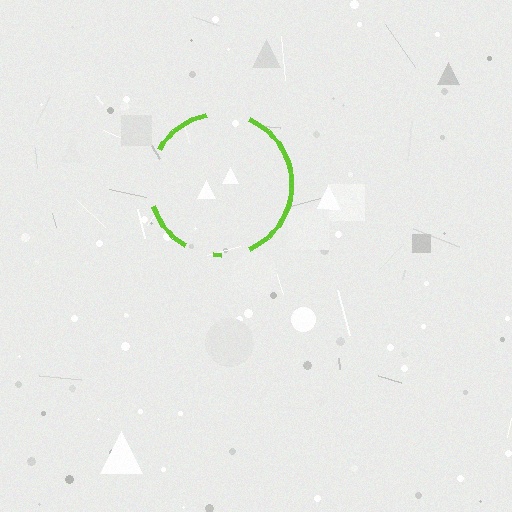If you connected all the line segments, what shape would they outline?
They would outline a circle.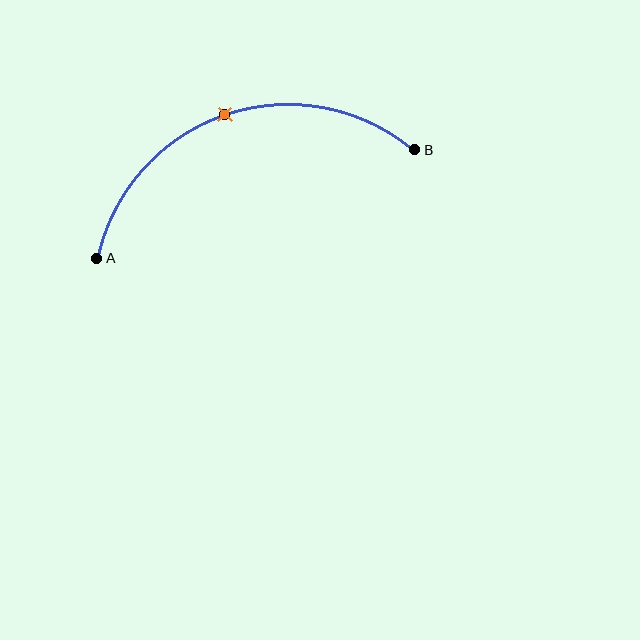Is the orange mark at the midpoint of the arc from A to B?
Yes. The orange mark lies on the arc at equal arc-length from both A and B — it is the arc midpoint.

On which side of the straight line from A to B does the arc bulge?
The arc bulges above the straight line connecting A and B.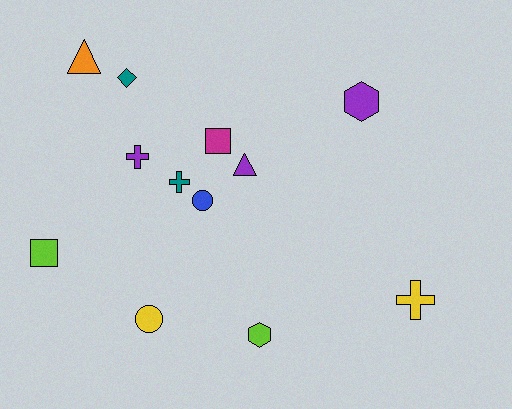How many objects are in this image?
There are 12 objects.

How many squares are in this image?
There are 2 squares.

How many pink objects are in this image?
There are no pink objects.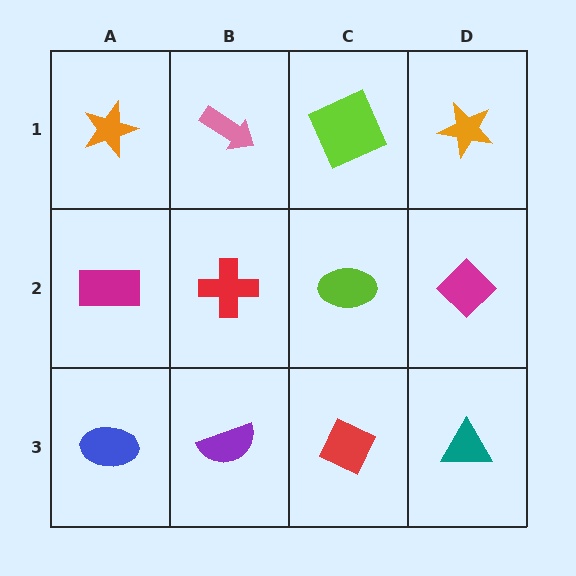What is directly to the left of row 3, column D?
A red diamond.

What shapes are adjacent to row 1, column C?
A lime ellipse (row 2, column C), a pink arrow (row 1, column B), an orange star (row 1, column D).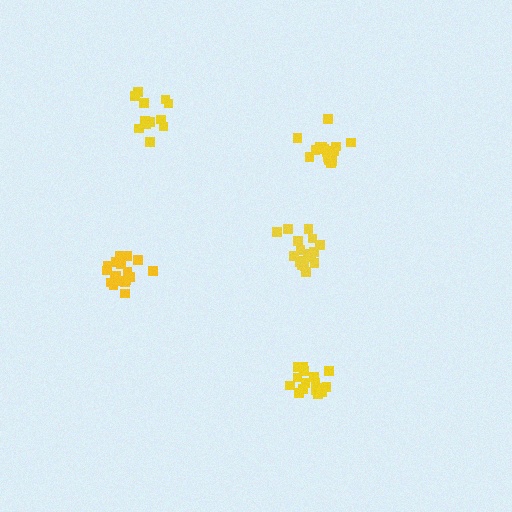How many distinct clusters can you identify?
There are 5 distinct clusters.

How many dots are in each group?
Group 1: 18 dots, Group 2: 17 dots, Group 3: 13 dots, Group 4: 17 dots, Group 5: 18 dots (83 total).